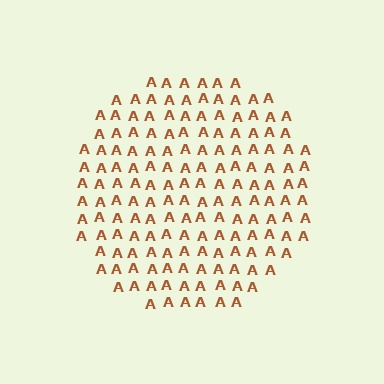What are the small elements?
The small elements are letter A's.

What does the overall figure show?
The overall figure shows a circle.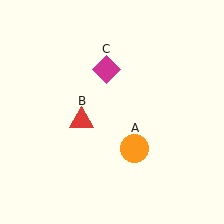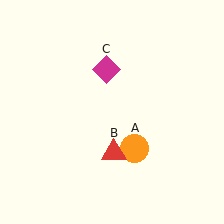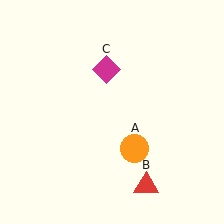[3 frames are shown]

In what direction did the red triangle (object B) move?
The red triangle (object B) moved down and to the right.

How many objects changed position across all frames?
1 object changed position: red triangle (object B).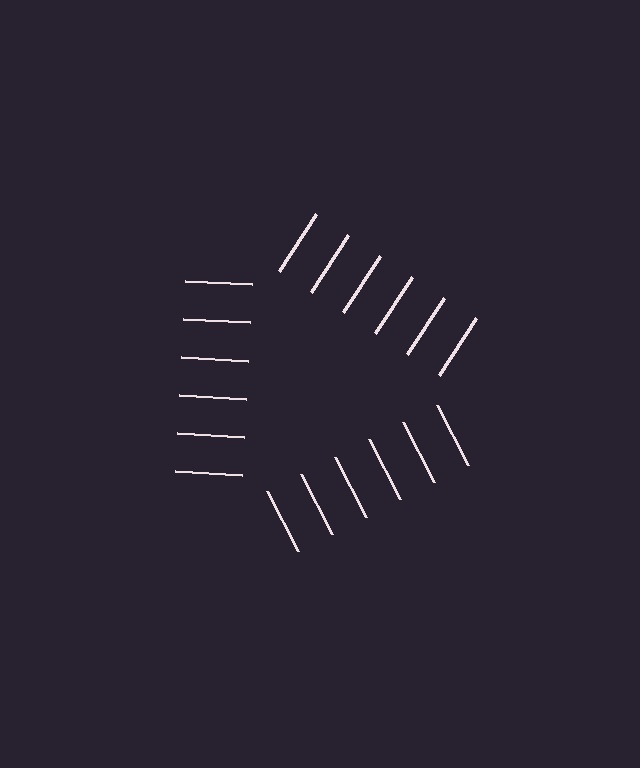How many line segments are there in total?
18 — 6 along each of the 3 edges.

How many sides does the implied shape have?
3 sides — the line-ends trace a triangle.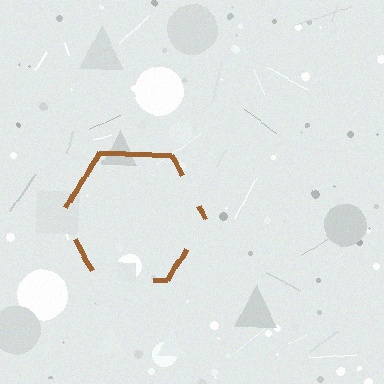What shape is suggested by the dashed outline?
The dashed outline suggests a hexagon.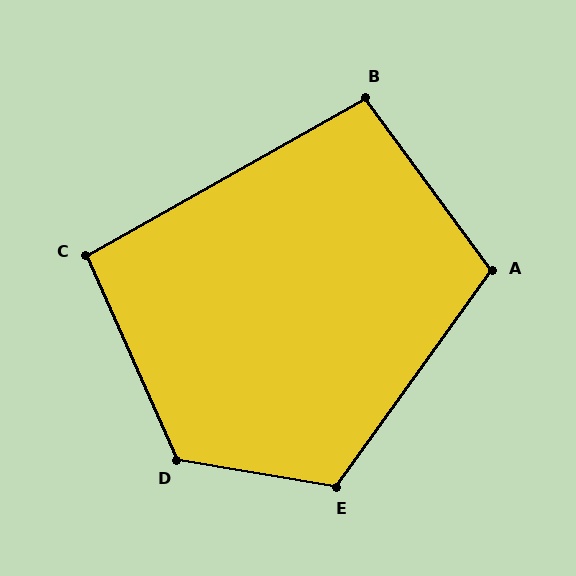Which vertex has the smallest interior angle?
C, at approximately 95 degrees.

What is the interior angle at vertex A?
Approximately 108 degrees (obtuse).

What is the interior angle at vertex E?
Approximately 116 degrees (obtuse).